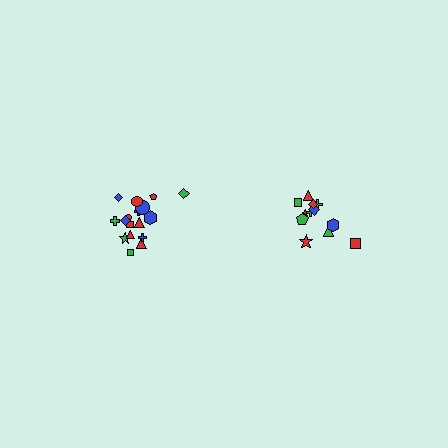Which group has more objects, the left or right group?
The left group.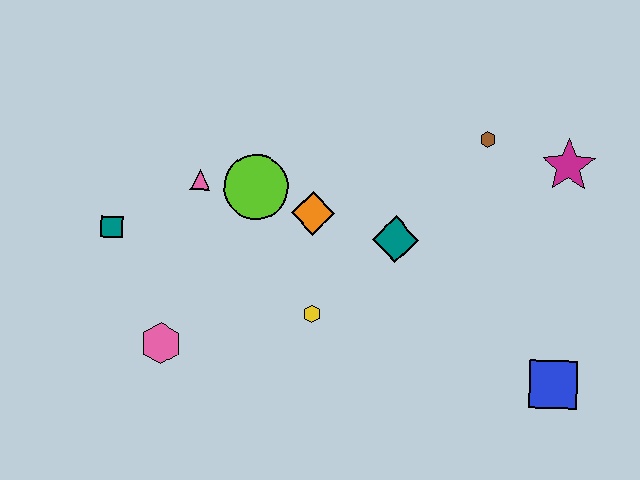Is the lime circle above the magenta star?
No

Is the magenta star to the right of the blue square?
Yes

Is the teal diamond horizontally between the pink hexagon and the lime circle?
No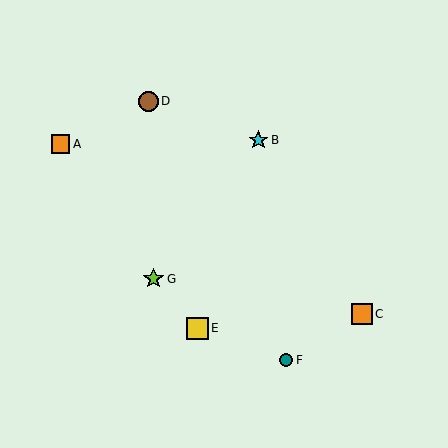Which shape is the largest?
The yellow square (labeled E) is the largest.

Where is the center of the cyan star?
The center of the cyan star is at (258, 140).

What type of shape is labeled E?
Shape E is a yellow square.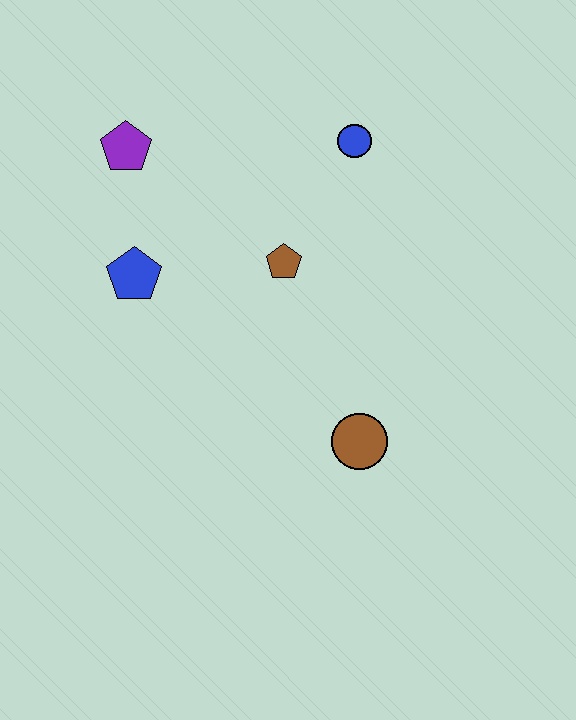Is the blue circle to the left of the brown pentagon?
No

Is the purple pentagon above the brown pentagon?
Yes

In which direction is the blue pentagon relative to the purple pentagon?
The blue pentagon is below the purple pentagon.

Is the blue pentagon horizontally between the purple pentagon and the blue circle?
Yes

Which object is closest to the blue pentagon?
The purple pentagon is closest to the blue pentagon.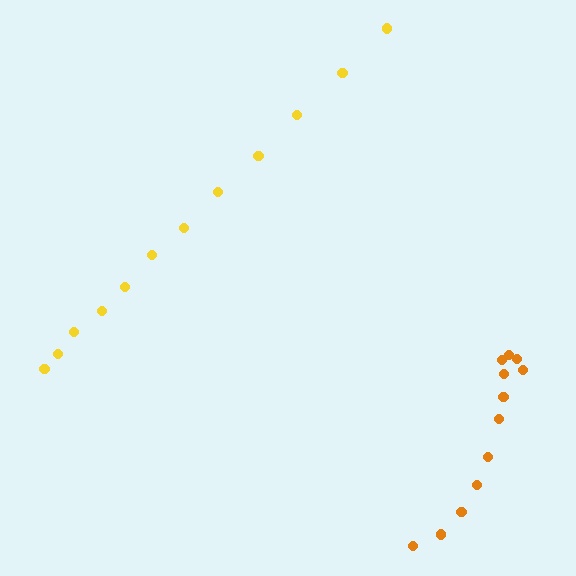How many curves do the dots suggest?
There are 2 distinct paths.